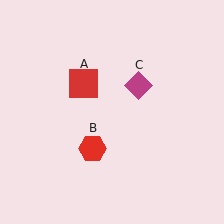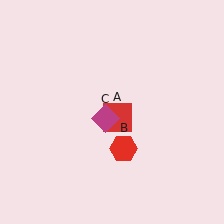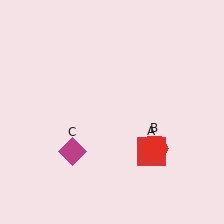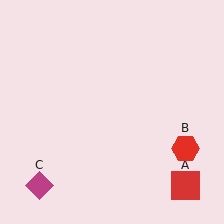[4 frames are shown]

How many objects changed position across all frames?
3 objects changed position: red square (object A), red hexagon (object B), magenta diamond (object C).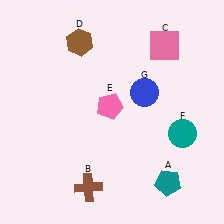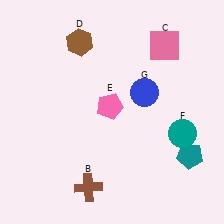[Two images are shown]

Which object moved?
The teal pentagon (A) moved up.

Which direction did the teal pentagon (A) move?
The teal pentagon (A) moved up.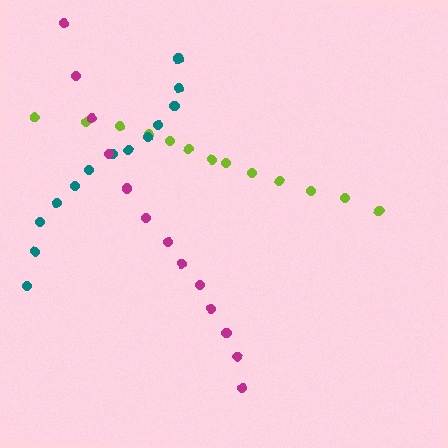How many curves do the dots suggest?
There are 3 distinct paths.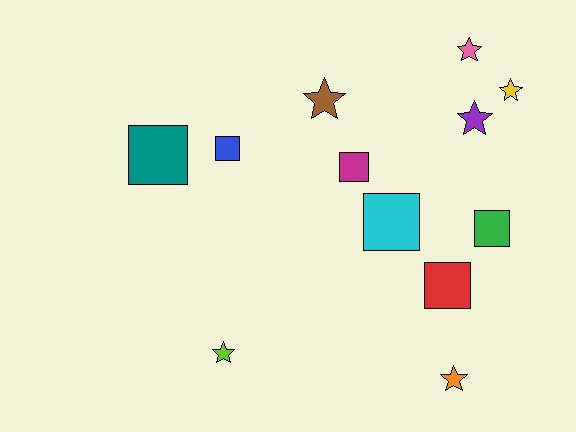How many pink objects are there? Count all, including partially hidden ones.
There is 1 pink object.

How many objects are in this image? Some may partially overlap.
There are 12 objects.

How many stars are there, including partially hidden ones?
There are 6 stars.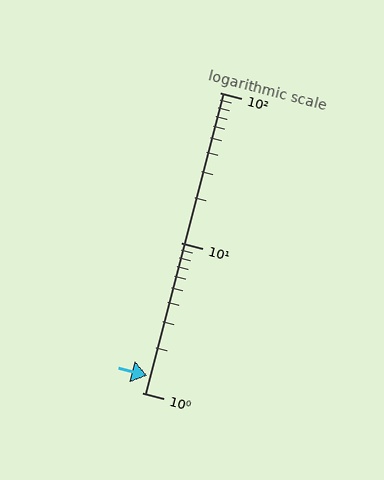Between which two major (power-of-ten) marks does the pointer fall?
The pointer is between 1 and 10.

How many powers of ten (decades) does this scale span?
The scale spans 2 decades, from 1 to 100.